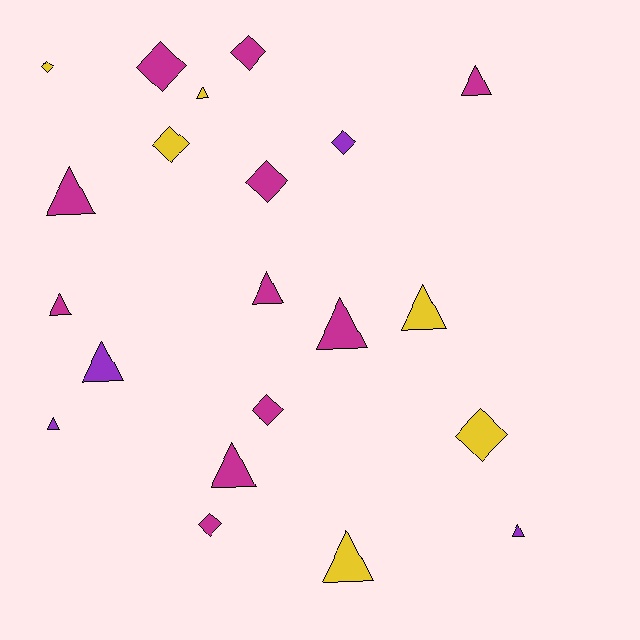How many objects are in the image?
There are 21 objects.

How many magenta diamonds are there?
There are 5 magenta diamonds.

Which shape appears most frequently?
Triangle, with 12 objects.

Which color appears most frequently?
Magenta, with 11 objects.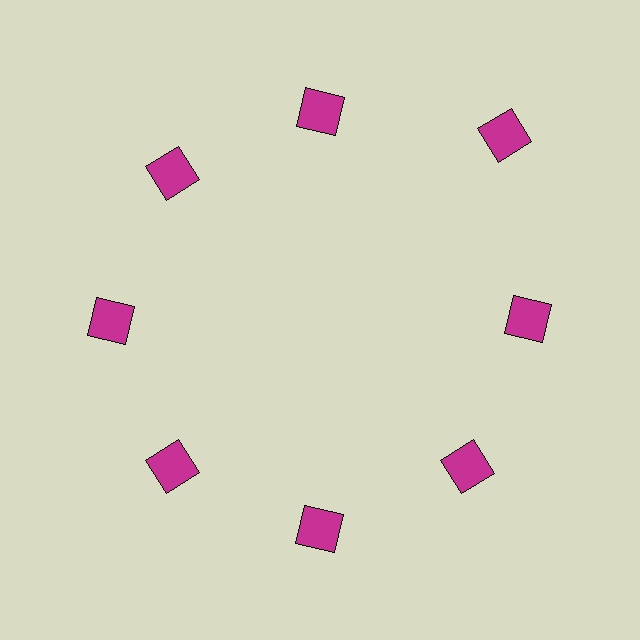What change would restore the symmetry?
The symmetry would be restored by moving it inward, back onto the ring so that all 8 squares sit at equal angles and equal distance from the center.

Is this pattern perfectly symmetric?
No. The 8 magenta squares are arranged in a ring, but one element near the 2 o'clock position is pushed outward from the center, breaking the 8-fold rotational symmetry.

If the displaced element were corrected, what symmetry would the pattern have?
It would have 8-fold rotational symmetry — the pattern would map onto itself every 45 degrees.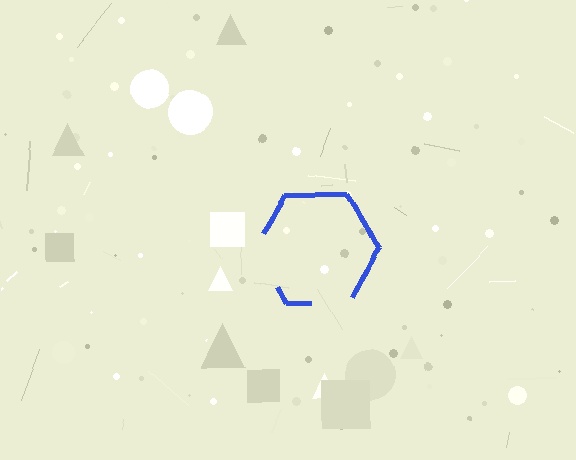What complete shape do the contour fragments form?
The contour fragments form a hexagon.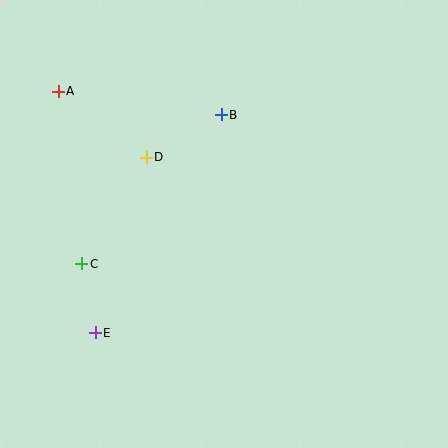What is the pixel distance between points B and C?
The distance between B and C is 204 pixels.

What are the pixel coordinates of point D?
Point D is at (146, 157).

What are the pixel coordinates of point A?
Point A is at (58, 91).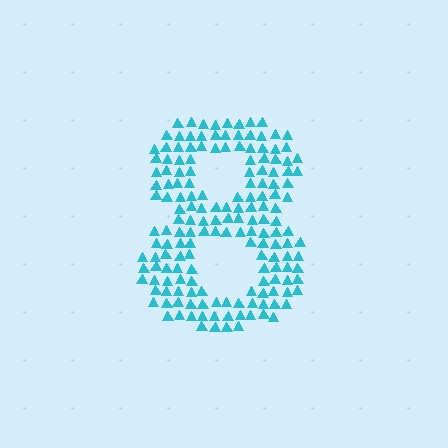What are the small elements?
The small elements are triangles.